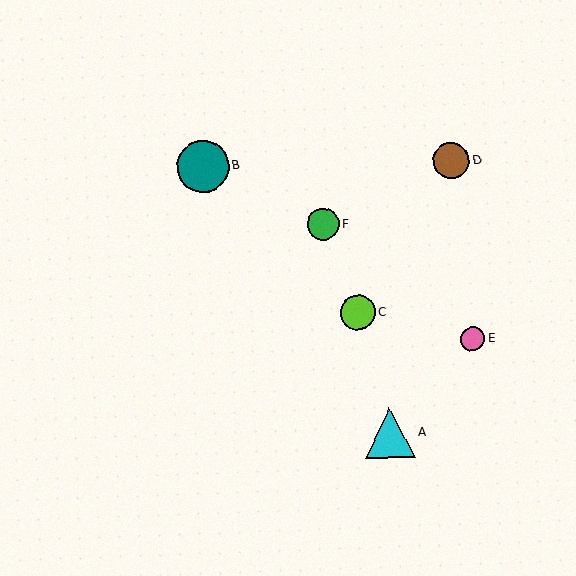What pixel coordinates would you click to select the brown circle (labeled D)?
Click at (451, 161) to select the brown circle D.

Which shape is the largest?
The teal circle (labeled B) is the largest.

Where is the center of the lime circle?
The center of the lime circle is at (358, 313).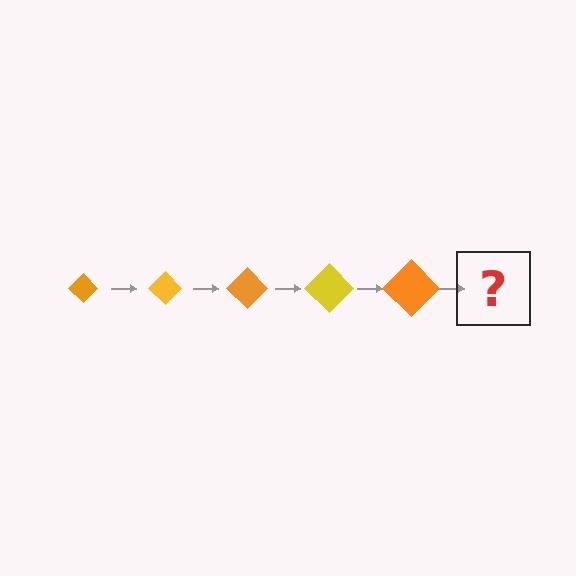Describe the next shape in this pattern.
It should be a yellow diamond, larger than the previous one.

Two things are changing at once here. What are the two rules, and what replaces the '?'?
The two rules are that the diamond grows larger each step and the color cycles through orange and yellow. The '?' should be a yellow diamond, larger than the previous one.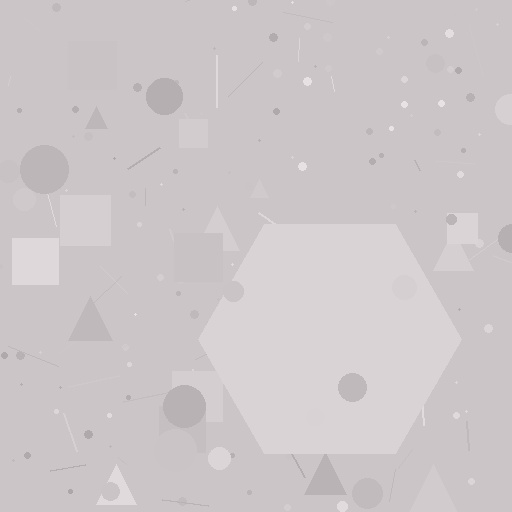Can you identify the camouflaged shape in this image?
The camouflaged shape is a hexagon.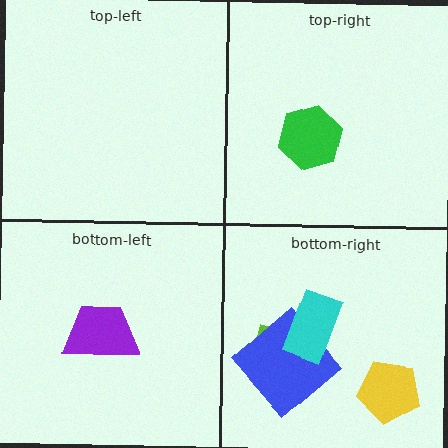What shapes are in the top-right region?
The green hexagon.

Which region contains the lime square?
The bottom-right region.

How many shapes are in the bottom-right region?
4.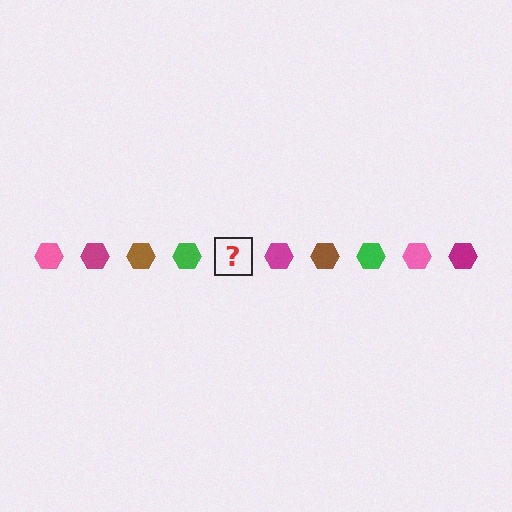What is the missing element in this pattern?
The missing element is a pink hexagon.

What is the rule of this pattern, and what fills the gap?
The rule is that the pattern cycles through pink, magenta, brown, green hexagons. The gap should be filled with a pink hexagon.